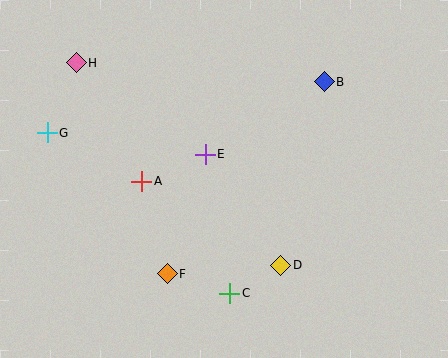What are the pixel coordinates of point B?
Point B is at (324, 82).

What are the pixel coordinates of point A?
Point A is at (142, 181).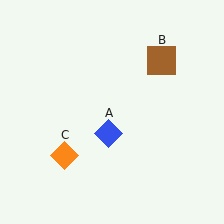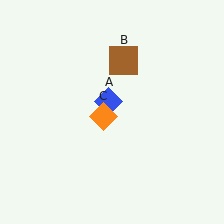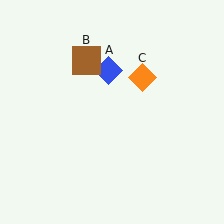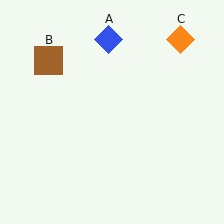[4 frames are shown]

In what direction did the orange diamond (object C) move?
The orange diamond (object C) moved up and to the right.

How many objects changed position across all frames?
3 objects changed position: blue diamond (object A), brown square (object B), orange diamond (object C).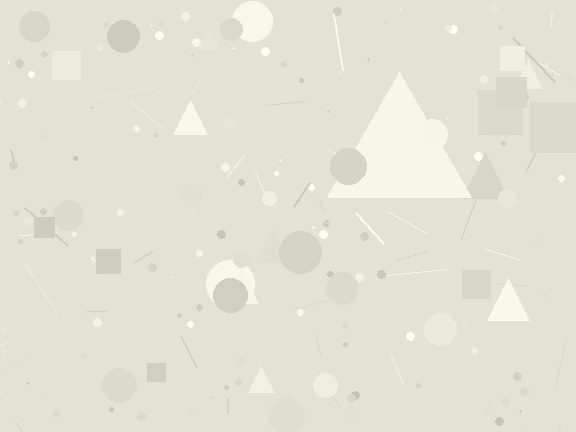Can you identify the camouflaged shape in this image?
The camouflaged shape is a triangle.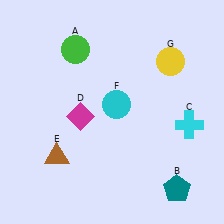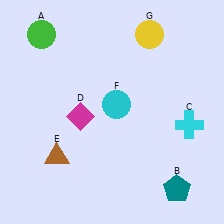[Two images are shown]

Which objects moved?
The objects that moved are: the green circle (A), the yellow circle (G).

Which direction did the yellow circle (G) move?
The yellow circle (G) moved up.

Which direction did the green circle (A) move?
The green circle (A) moved left.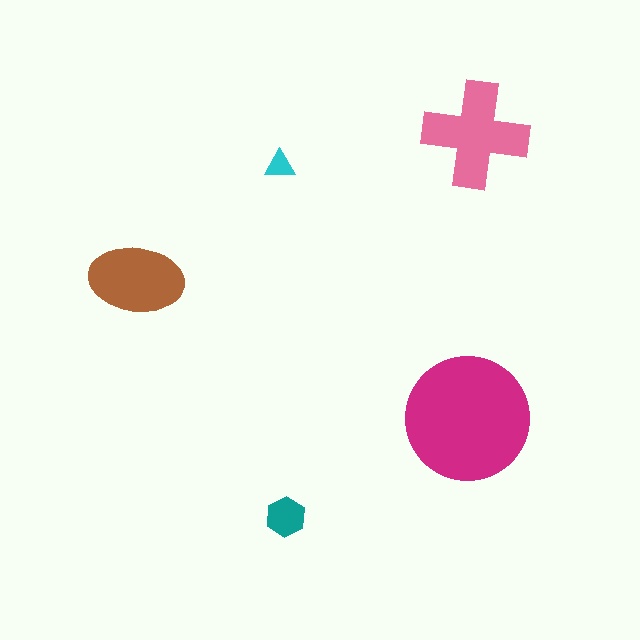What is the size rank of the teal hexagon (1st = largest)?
4th.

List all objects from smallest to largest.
The cyan triangle, the teal hexagon, the brown ellipse, the pink cross, the magenta circle.